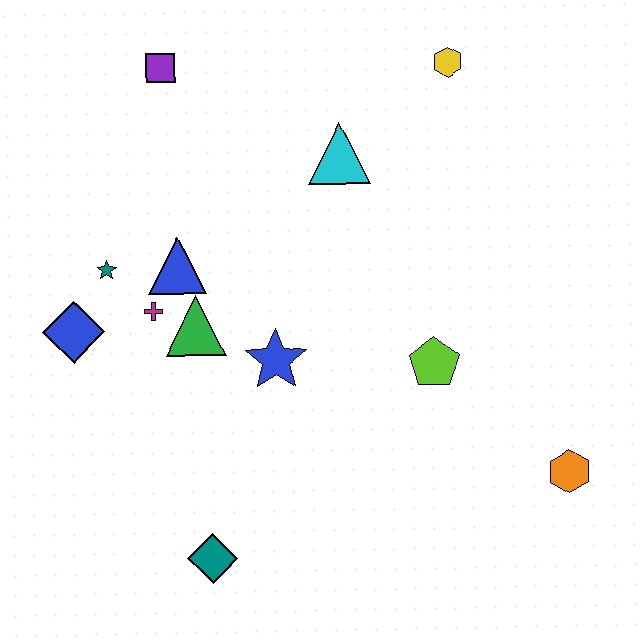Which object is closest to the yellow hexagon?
The cyan triangle is closest to the yellow hexagon.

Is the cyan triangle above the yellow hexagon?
No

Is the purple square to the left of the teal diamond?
Yes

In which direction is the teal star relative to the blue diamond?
The teal star is above the blue diamond.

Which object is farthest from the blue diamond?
The orange hexagon is farthest from the blue diamond.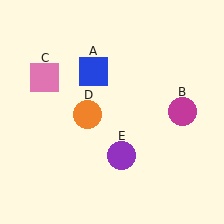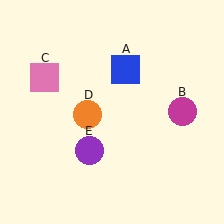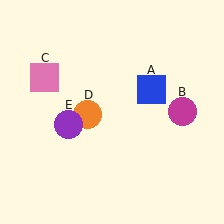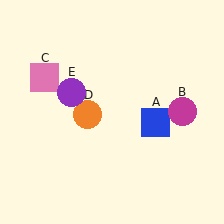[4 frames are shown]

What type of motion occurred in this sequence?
The blue square (object A), purple circle (object E) rotated clockwise around the center of the scene.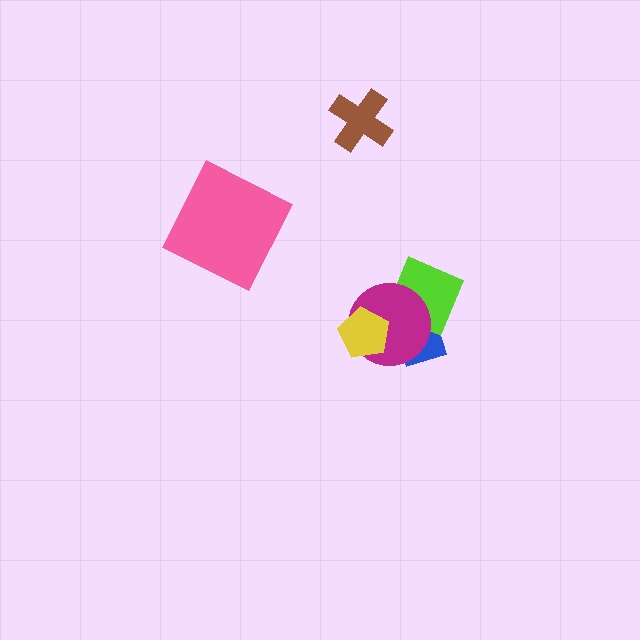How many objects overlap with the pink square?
0 objects overlap with the pink square.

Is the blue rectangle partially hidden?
Yes, it is partially covered by another shape.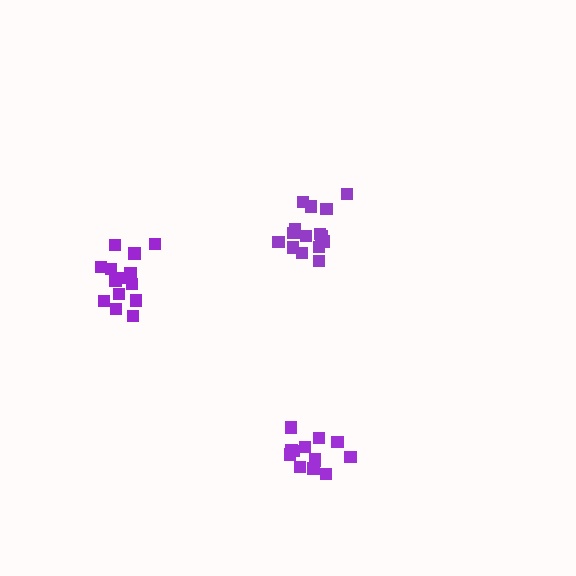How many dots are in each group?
Group 1: 13 dots, Group 2: 15 dots, Group 3: 15 dots (43 total).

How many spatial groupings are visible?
There are 3 spatial groupings.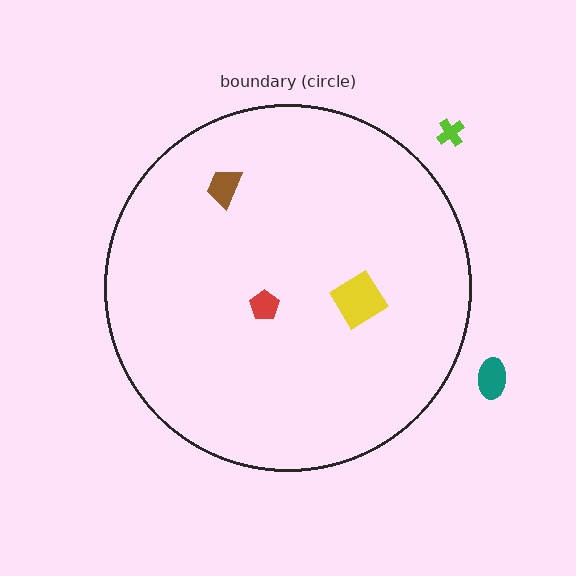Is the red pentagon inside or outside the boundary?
Inside.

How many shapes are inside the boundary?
3 inside, 2 outside.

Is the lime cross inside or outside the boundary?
Outside.